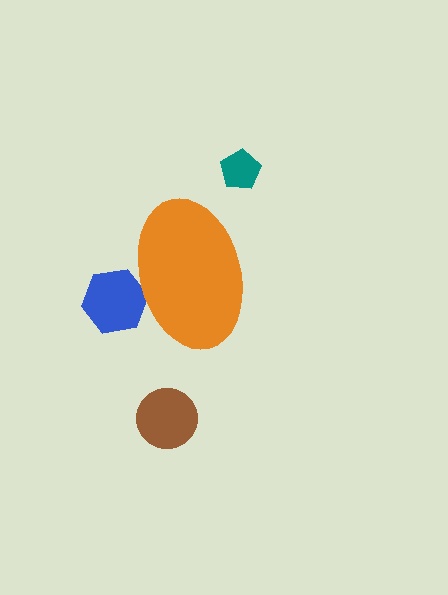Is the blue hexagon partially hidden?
Yes, the blue hexagon is partially hidden behind the orange ellipse.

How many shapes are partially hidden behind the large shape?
1 shape is partially hidden.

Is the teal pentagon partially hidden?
No, the teal pentagon is fully visible.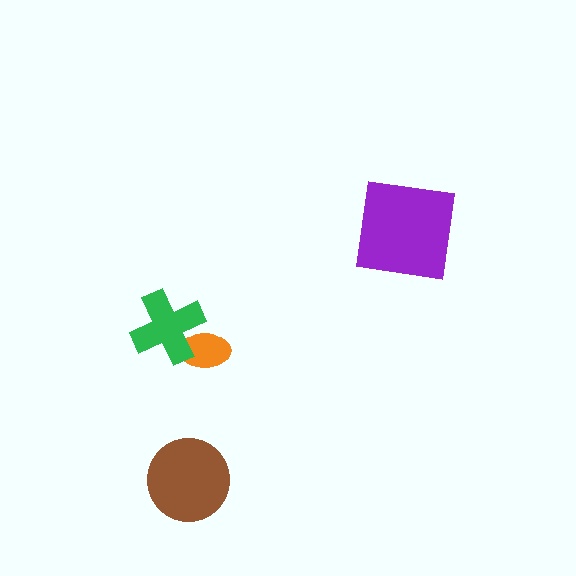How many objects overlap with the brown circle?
0 objects overlap with the brown circle.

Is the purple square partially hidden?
No, no other shape covers it.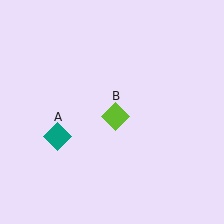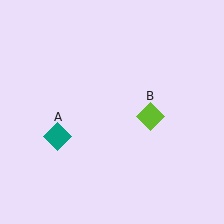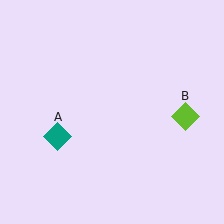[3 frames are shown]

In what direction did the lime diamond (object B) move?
The lime diamond (object B) moved right.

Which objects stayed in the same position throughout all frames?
Teal diamond (object A) remained stationary.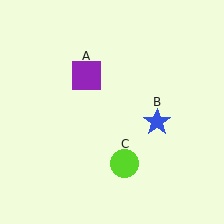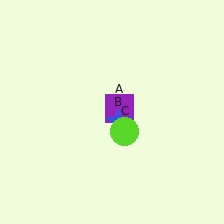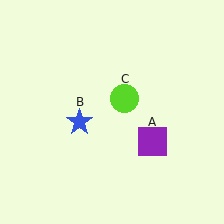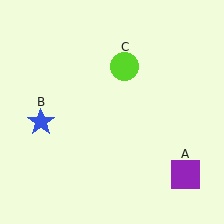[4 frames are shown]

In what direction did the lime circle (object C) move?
The lime circle (object C) moved up.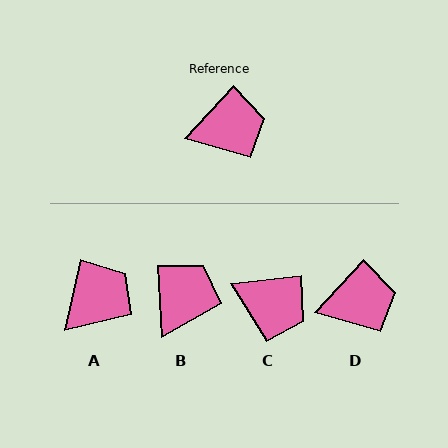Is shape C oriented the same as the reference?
No, it is off by about 41 degrees.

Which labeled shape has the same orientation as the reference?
D.